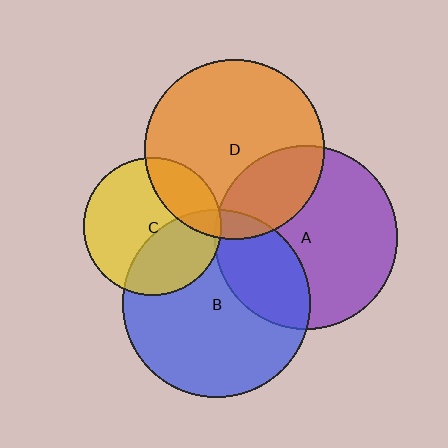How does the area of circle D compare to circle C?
Approximately 1.7 times.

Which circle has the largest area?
Circle B (blue).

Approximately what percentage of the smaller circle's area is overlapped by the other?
Approximately 5%.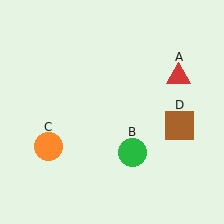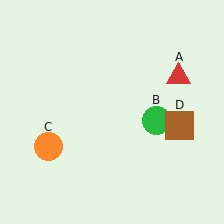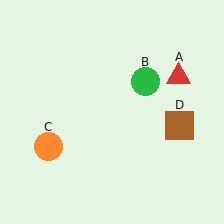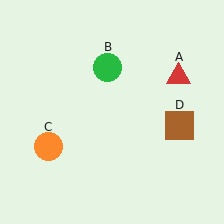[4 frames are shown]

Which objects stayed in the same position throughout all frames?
Red triangle (object A) and orange circle (object C) and brown square (object D) remained stationary.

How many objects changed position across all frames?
1 object changed position: green circle (object B).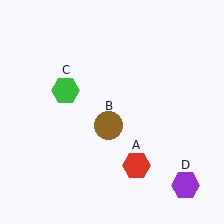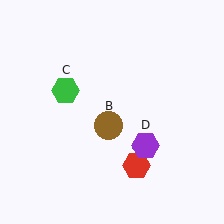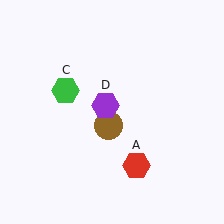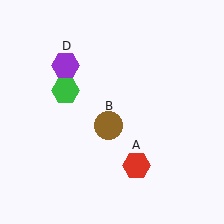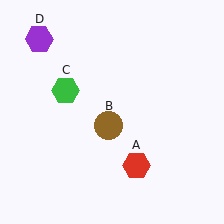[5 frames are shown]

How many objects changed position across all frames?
1 object changed position: purple hexagon (object D).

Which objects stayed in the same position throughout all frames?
Red hexagon (object A) and brown circle (object B) and green hexagon (object C) remained stationary.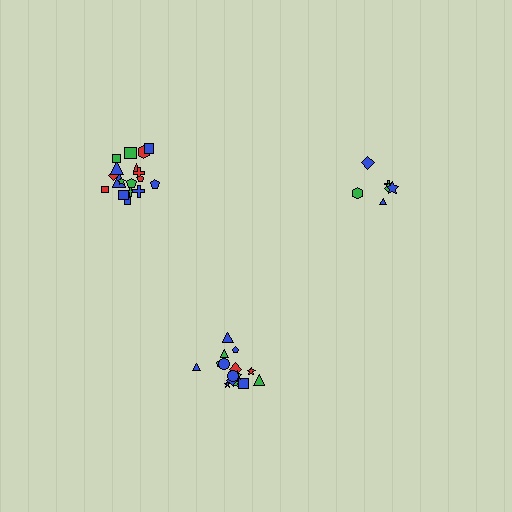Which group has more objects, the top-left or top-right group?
The top-left group.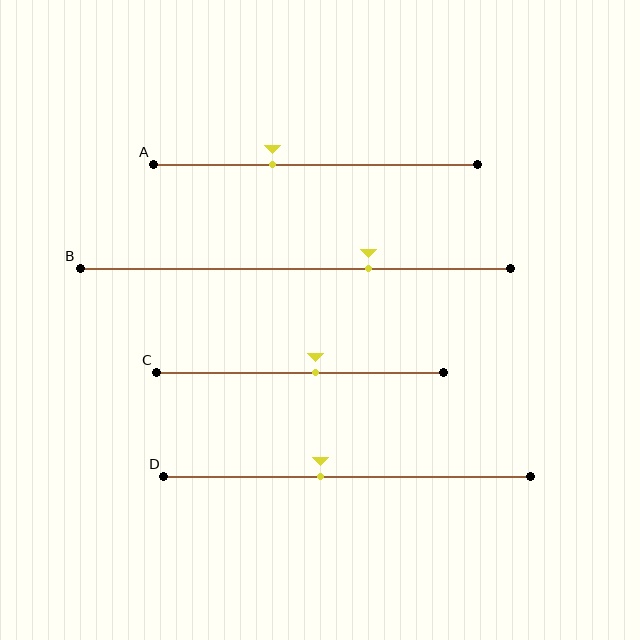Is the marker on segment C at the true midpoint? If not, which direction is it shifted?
No, the marker on segment C is shifted to the right by about 5% of the segment length.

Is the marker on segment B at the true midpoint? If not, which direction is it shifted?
No, the marker on segment B is shifted to the right by about 17% of the segment length.